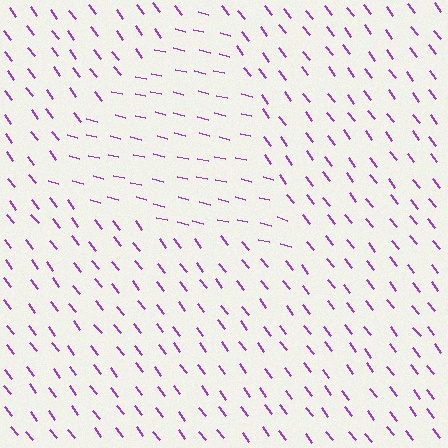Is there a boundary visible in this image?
Yes, there is a texture boundary formed by a change in line orientation.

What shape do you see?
I see a triangle.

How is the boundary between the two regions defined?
The boundary is defined purely by a change in line orientation (approximately 39 degrees difference). All lines are the same color and thickness.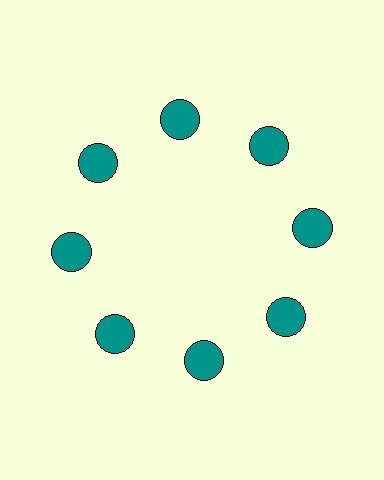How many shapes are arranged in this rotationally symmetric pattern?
There are 8 shapes, arranged in 8 groups of 1.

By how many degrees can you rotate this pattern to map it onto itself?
The pattern maps onto itself every 45 degrees of rotation.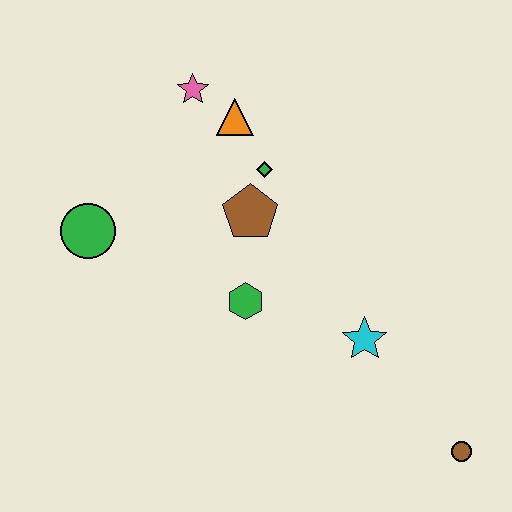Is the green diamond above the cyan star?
Yes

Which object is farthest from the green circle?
The brown circle is farthest from the green circle.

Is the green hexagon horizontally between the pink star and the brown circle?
Yes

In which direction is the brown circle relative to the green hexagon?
The brown circle is to the right of the green hexagon.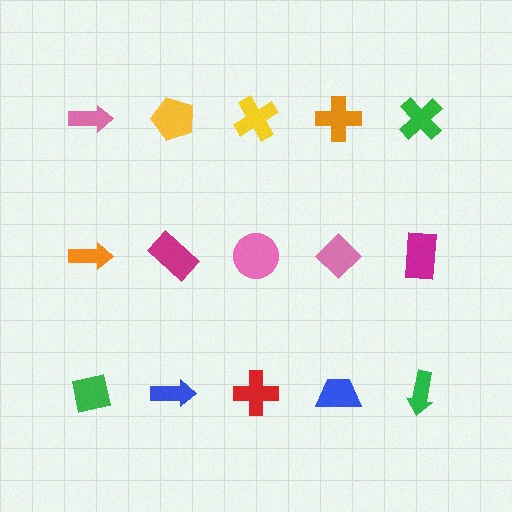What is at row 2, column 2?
A magenta rectangle.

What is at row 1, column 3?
A yellow cross.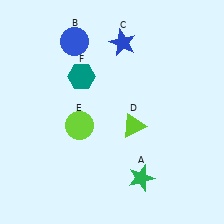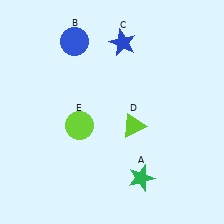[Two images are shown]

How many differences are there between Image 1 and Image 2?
There is 1 difference between the two images.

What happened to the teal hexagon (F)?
The teal hexagon (F) was removed in Image 2. It was in the top-left area of Image 1.